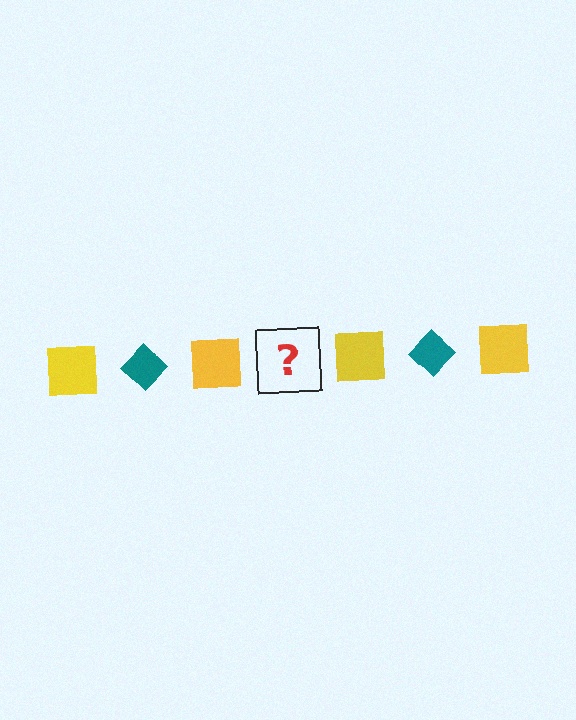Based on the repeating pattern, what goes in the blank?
The blank should be a teal diamond.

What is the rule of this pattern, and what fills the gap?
The rule is that the pattern alternates between yellow square and teal diamond. The gap should be filled with a teal diamond.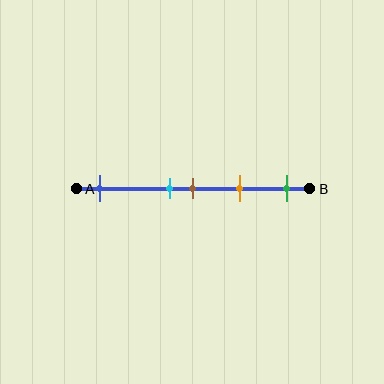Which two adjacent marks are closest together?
The cyan and brown marks are the closest adjacent pair.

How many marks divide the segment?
There are 5 marks dividing the segment.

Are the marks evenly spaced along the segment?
No, the marks are not evenly spaced.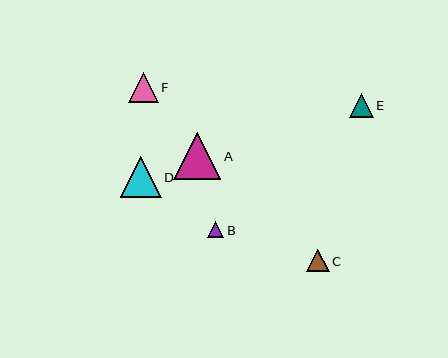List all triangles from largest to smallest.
From largest to smallest: A, D, F, E, C, B.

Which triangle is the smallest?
Triangle B is the smallest with a size of approximately 16 pixels.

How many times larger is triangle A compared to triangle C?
Triangle A is approximately 2.1 times the size of triangle C.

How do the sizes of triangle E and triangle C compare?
Triangle E and triangle C are approximately the same size.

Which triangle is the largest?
Triangle A is the largest with a size of approximately 47 pixels.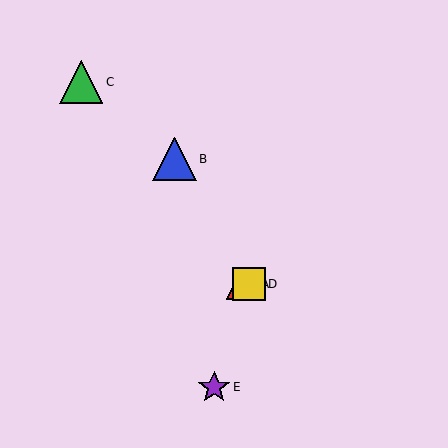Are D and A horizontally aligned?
Yes, both are at y≈284.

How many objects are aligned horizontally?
2 objects (A, D) are aligned horizontally.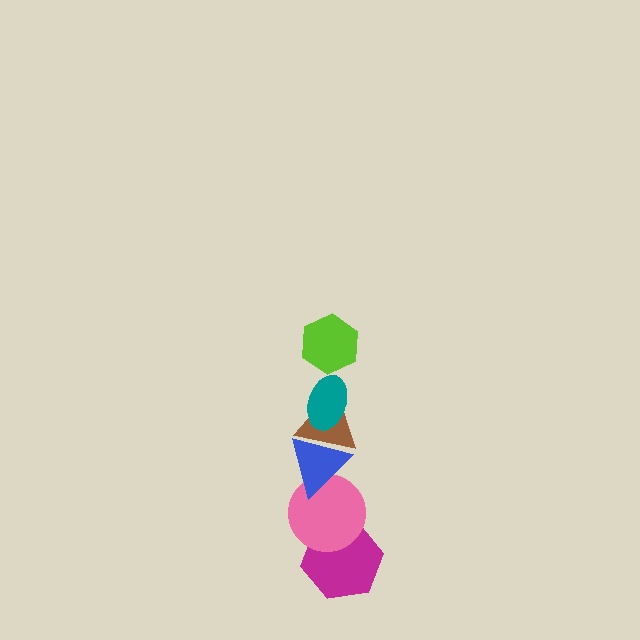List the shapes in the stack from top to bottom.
From top to bottom: the lime hexagon, the teal ellipse, the brown triangle, the blue triangle, the pink circle, the magenta hexagon.